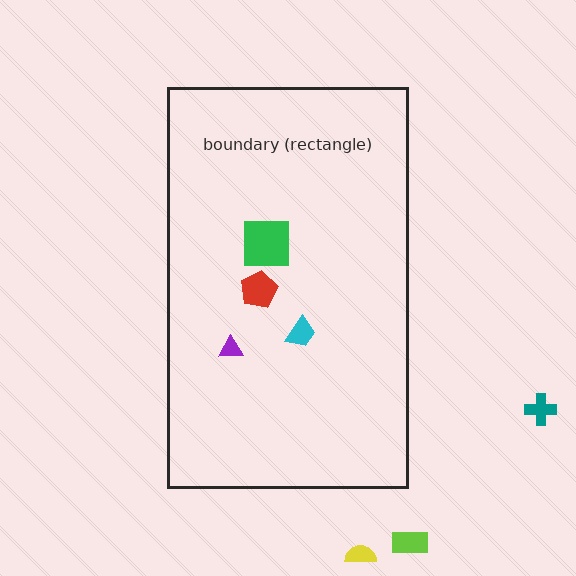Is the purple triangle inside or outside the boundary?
Inside.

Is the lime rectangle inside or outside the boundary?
Outside.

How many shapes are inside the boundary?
4 inside, 3 outside.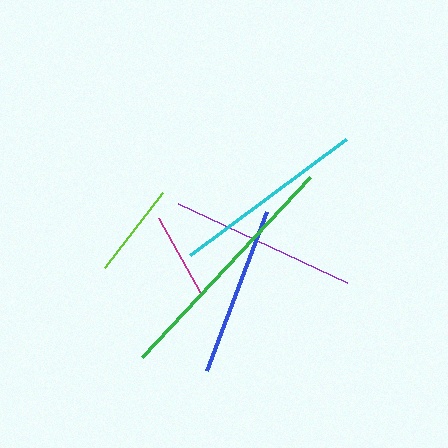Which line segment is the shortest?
The magenta line is the shortest at approximately 86 pixels.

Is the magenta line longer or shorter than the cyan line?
The cyan line is longer than the magenta line.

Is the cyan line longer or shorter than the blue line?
The cyan line is longer than the blue line.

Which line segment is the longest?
The green line is the longest at approximately 246 pixels.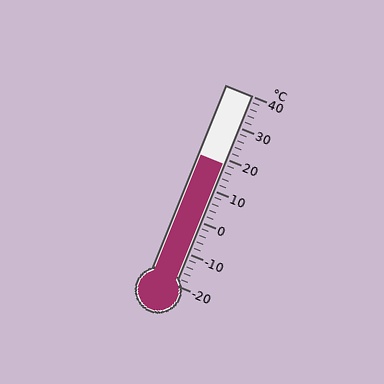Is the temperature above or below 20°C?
The temperature is below 20°C.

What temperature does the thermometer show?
The thermometer shows approximately 18°C.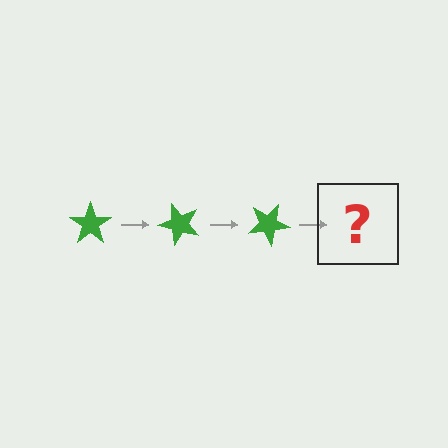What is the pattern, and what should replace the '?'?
The pattern is that the star rotates 50 degrees each step. The '?' should be a green star rotated 150 degrees.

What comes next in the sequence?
The next element should be a green star rotated 150 degrees.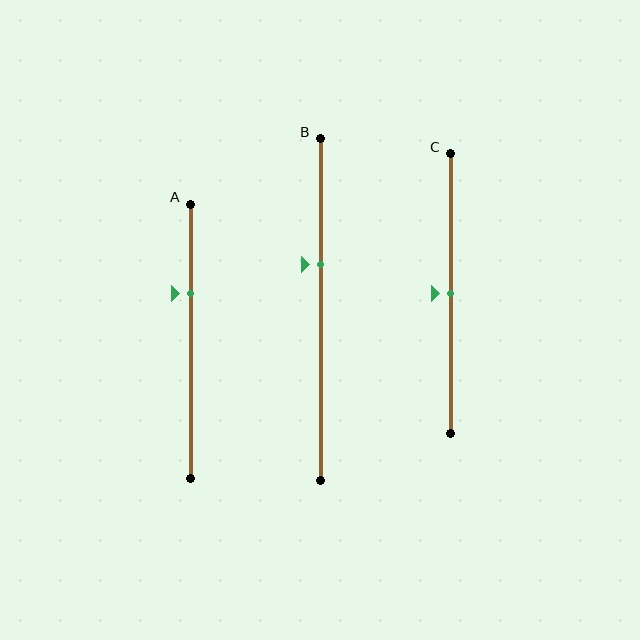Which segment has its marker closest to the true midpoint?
Segment C has its marker closest to the true midpoint.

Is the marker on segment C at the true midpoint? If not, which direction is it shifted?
Yes, the marker on segment C is at the true midpoint.